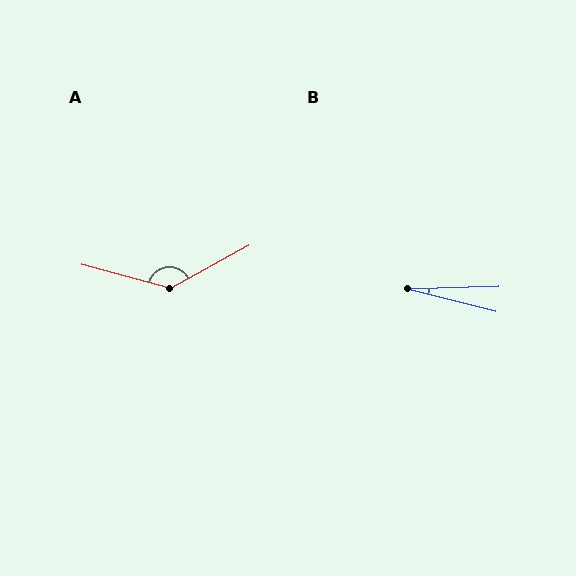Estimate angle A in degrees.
Approximately 136 degrees.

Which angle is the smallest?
B, at approximately 16 degrees.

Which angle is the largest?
A, at approximately 136 degrees.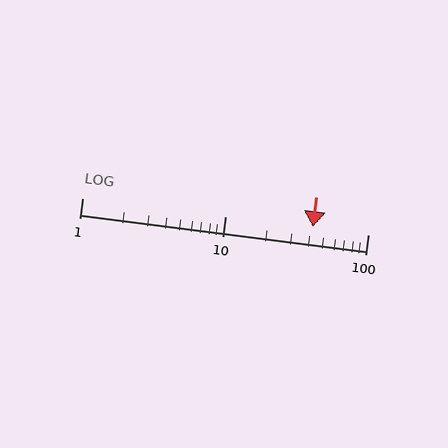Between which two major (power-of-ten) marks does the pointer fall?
The pointer is between 10 and 100.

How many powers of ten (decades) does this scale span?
The scale spans 2 decades, from 1 to 100.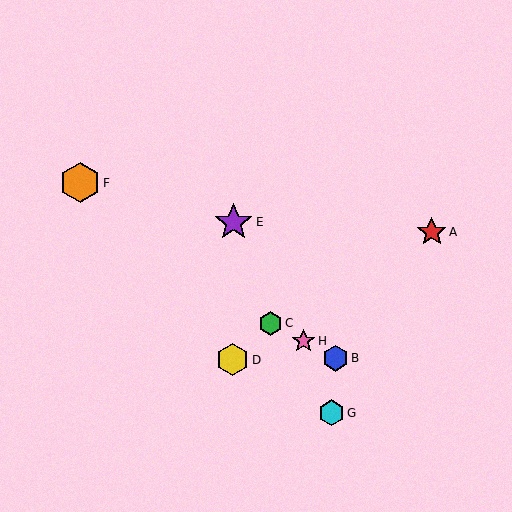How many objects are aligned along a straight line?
3 objects (B, C, H) are aligned along a straight line.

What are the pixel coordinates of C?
Object C is at (270, 323).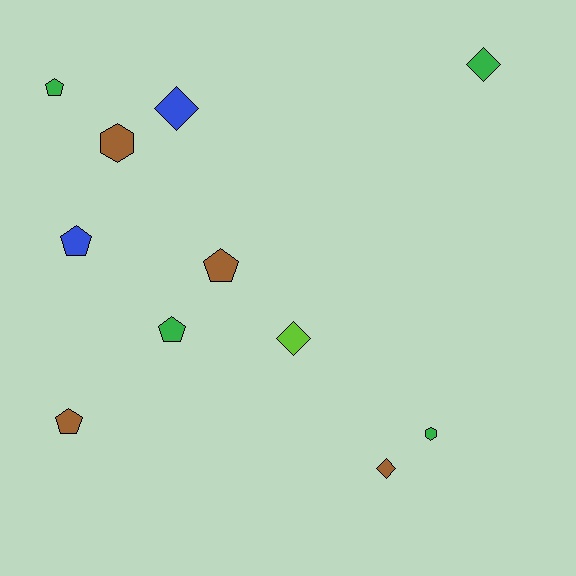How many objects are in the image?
There are 11 objects.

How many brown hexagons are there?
There is 1 brown hexagon.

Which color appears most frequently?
Green, with 4 objects.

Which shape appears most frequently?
Pentagon, with 5 objects.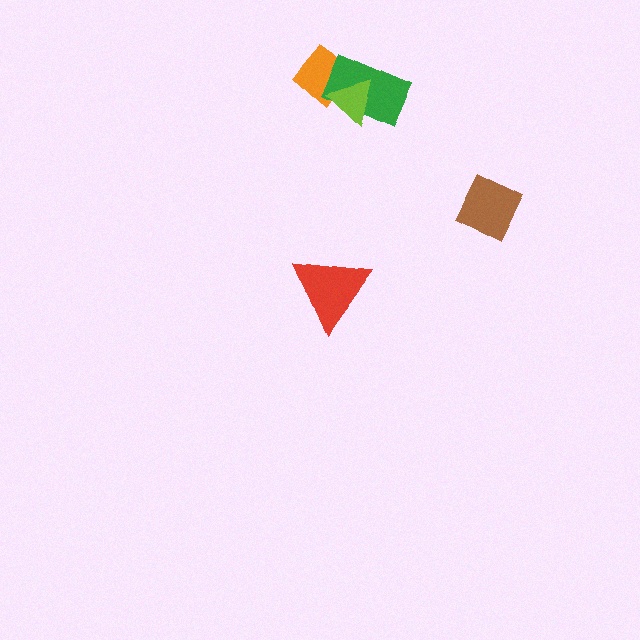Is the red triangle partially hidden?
No, no other shape covers it.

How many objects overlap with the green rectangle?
2 objects overlap with the green rectangle.